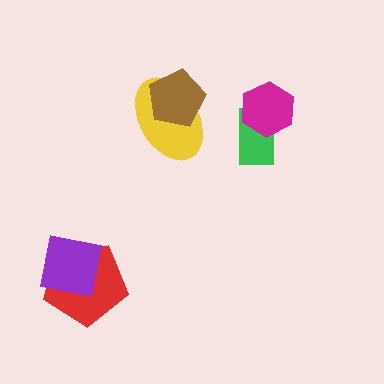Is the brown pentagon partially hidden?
No, no other shape covers it.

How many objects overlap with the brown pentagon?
1 object overlaps with the brown pentagon.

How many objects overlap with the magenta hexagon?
1 object overlaps with the magenta hexagon.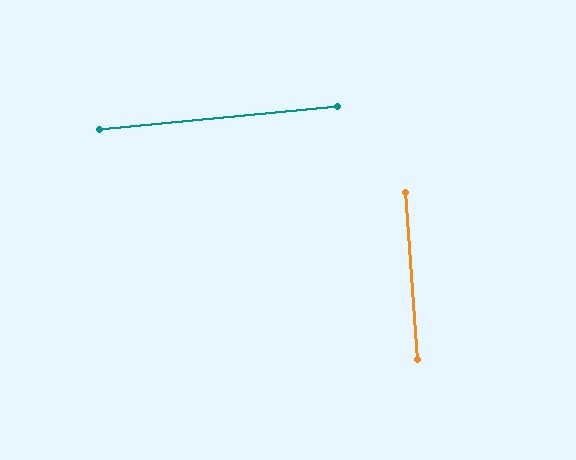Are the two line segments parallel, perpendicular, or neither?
Perpendicular — they meet at approximately 88°.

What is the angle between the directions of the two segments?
Approximately 88 degrees.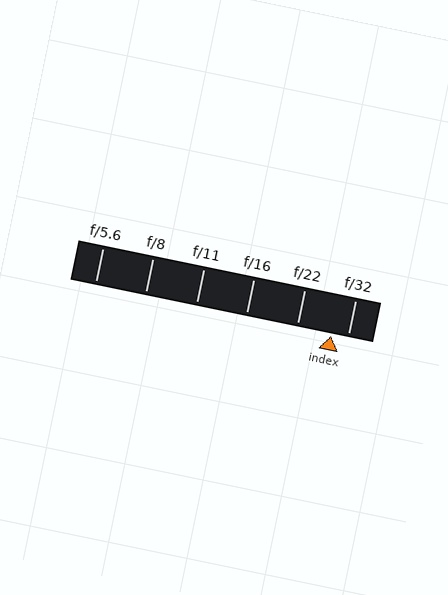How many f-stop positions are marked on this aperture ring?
There are 6 f-stop positions marked.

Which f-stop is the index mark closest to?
The index mark is closest to f/32.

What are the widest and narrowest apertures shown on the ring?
The widest aperture shown is f/5.6 and the narrowest is f/32.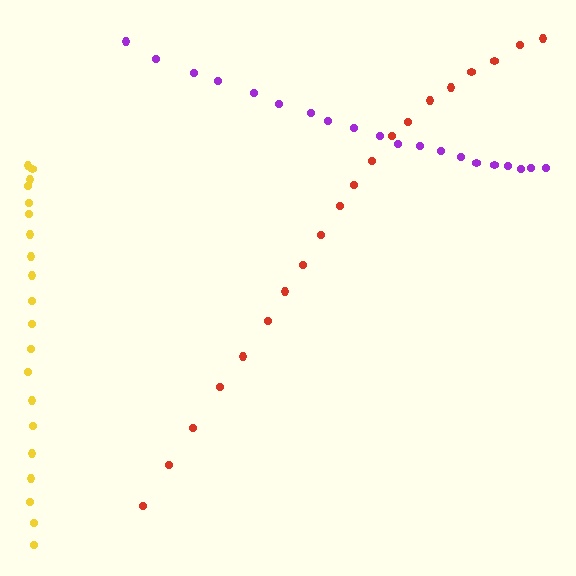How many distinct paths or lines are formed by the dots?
There are 3 distinct paths.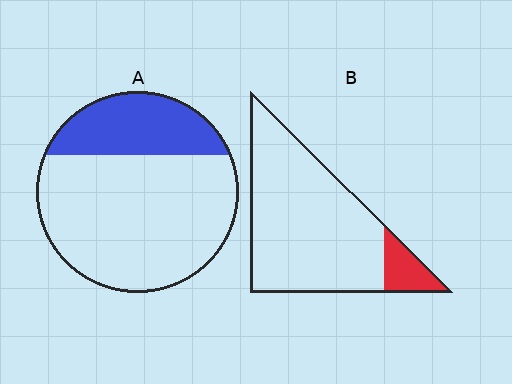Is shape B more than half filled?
No.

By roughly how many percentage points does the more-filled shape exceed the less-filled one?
By roughly 15 percentage points (A over B).